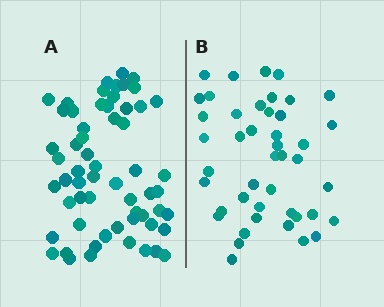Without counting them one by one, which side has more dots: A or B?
Region A (the left region) has more dots.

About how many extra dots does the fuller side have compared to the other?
Region A has approximately 15 more dots than region B.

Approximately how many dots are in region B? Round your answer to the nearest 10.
About 40 dots. (The exact count is 44, which rounds to 40.)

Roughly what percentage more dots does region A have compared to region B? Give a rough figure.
About 35% more.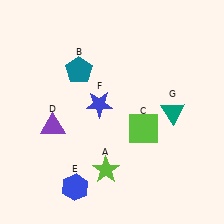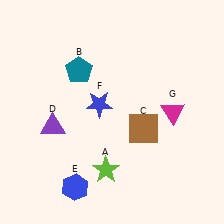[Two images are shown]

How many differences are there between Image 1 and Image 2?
There are 2 differences between the two images.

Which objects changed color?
C changed from lime to brown. G changed from teal to magenta.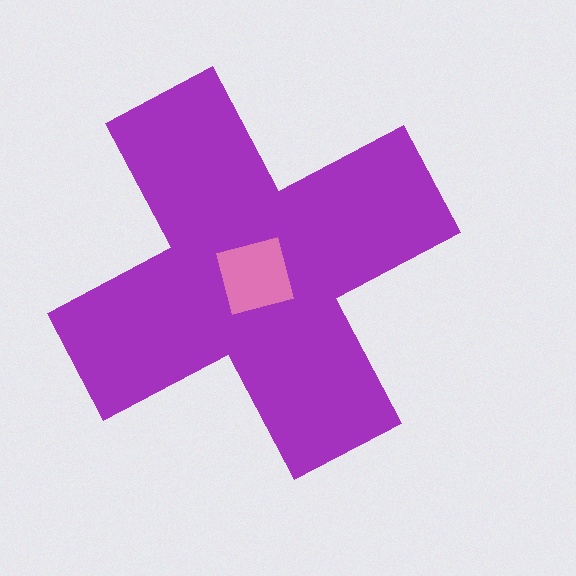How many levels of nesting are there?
2.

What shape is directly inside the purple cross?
The pink square.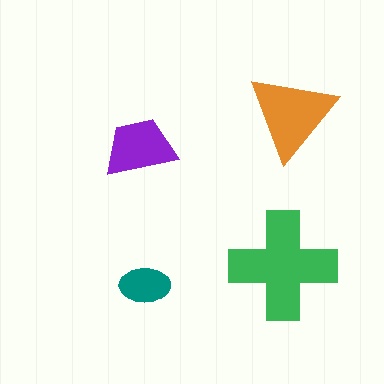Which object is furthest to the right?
The orange triangle is rightmost.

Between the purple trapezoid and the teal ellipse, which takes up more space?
The purple trapezoid.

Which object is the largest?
The green cross.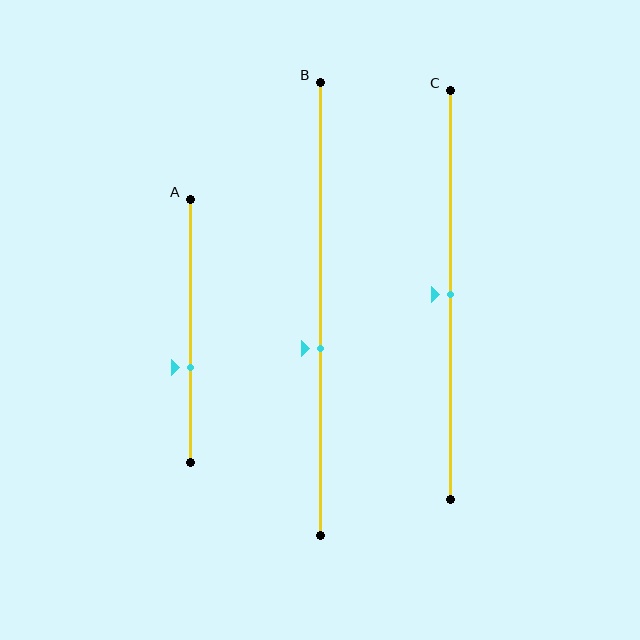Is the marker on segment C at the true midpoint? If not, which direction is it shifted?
Yes, the marker on segment C is at the true midpoint.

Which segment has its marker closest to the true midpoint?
Segment C has its marker closest to the true midpoint.